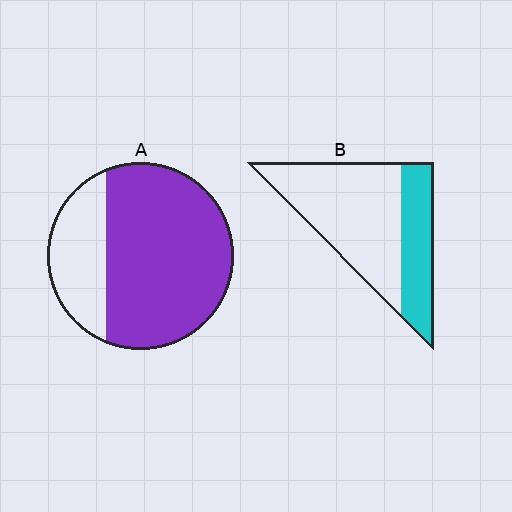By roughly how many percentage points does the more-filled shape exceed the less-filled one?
By roughly 40 percentage points (A over B).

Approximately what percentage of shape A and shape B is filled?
A is approximately 75% and B is approximately 30%.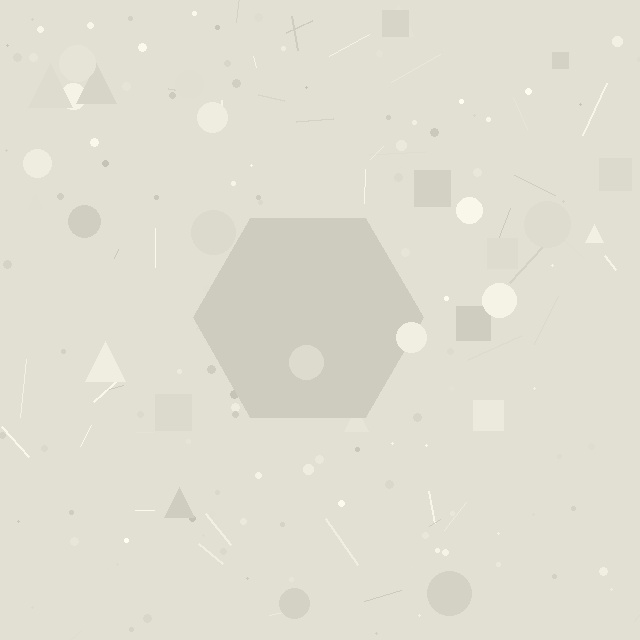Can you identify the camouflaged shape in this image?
The camouflaged shape is a hexagon.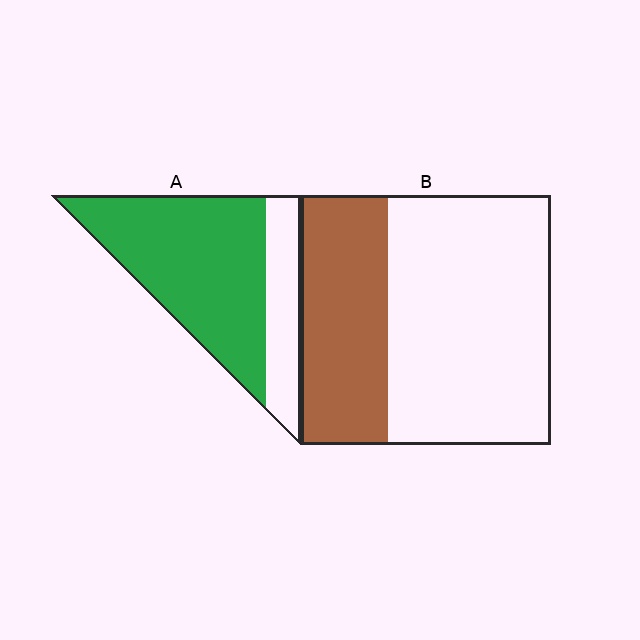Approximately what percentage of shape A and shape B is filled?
A is approximately 75% and B is approximately 35%.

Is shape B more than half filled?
No.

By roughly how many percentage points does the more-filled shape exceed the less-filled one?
By roughly 40 percentage points (A over B).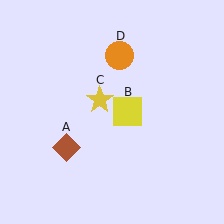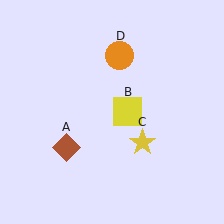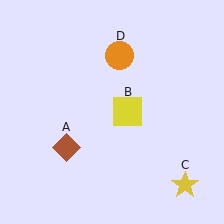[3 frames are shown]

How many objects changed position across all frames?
1 object changed position: yellow star (object C).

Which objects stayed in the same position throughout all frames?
Brown diamond (object A) and yellow square (object B) and orange circle (object D) remained stationary.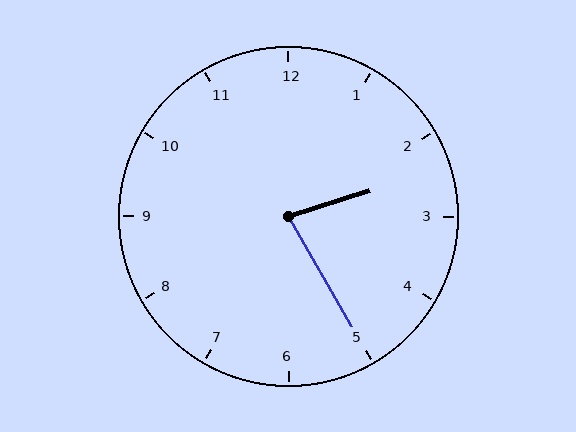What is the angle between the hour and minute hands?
Approximately 78 degrees.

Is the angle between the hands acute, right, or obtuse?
It is acute.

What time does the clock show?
2:25.